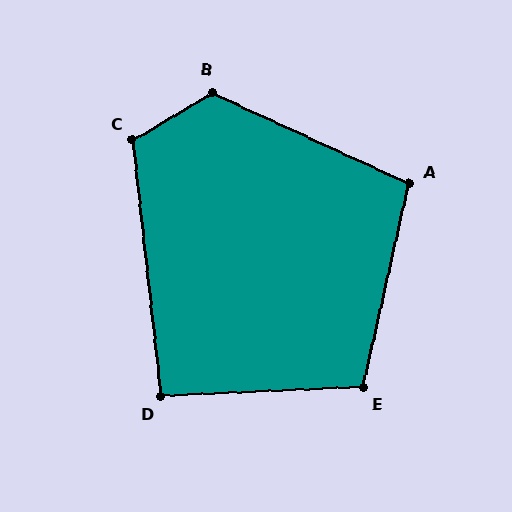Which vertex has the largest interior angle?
B, at approximately 124 degrees.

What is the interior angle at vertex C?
Approximately 115 degrees (obtuse).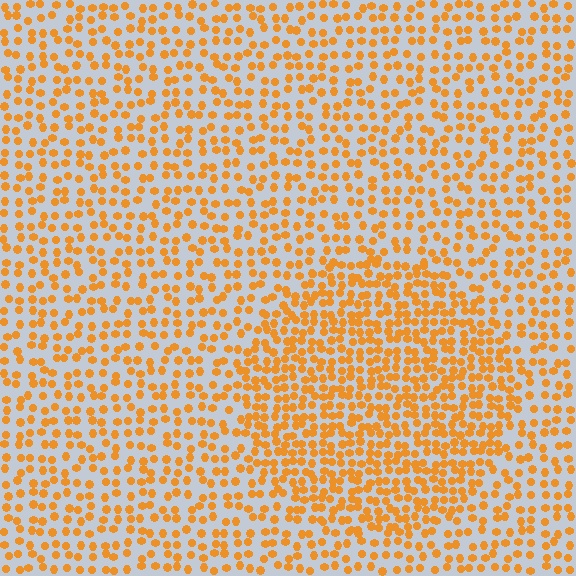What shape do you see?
I see a circle.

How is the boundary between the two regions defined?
The boundary is defined by a change in element density (approximately 1.7x ratio). All elements are the same color, size, and shape.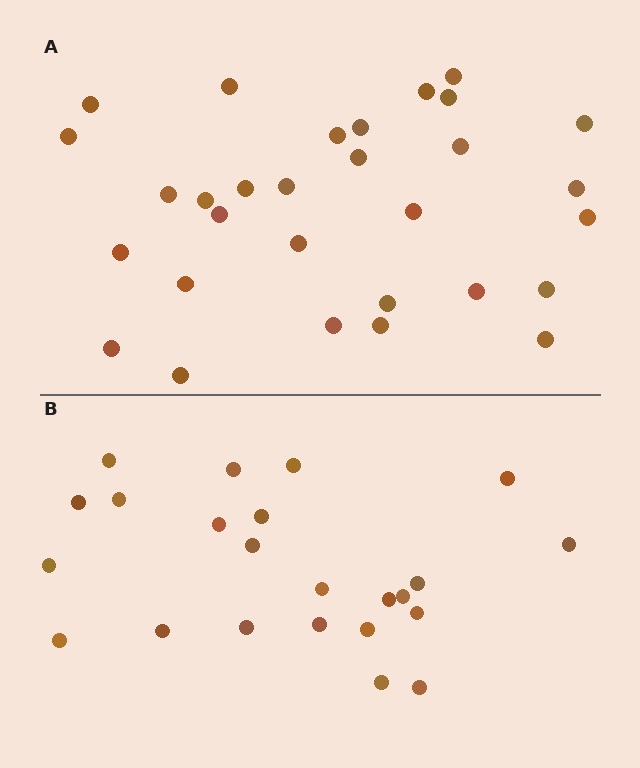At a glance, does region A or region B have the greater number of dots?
Region A (the top region) has more dots.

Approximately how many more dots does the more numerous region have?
Region A has roughly 8 or so more dots than region B.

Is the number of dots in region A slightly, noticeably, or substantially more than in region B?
Region A has noticeably more, but not dramatically so. The ratio is roughly 1.3 to 1.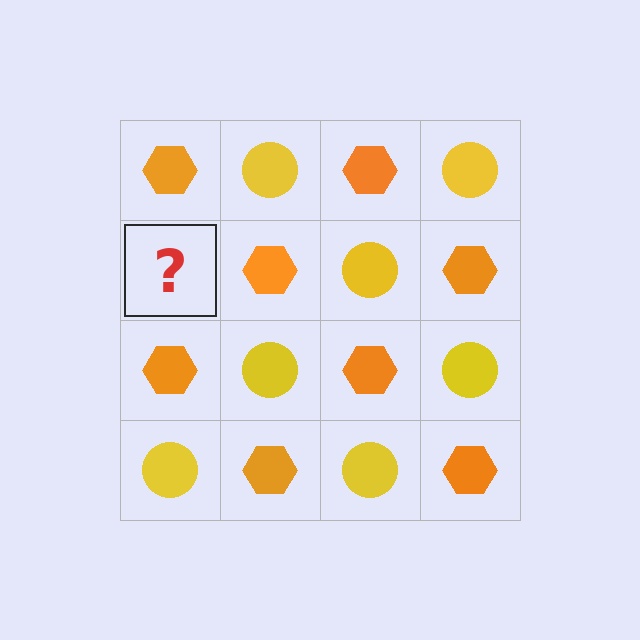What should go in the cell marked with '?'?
The missing cell should contain a yellow circle.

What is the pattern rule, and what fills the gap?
The rule is that it alternates orange hexagon and yellow circle in a checkerboard pattern. The gap should be filled with a yellow circle.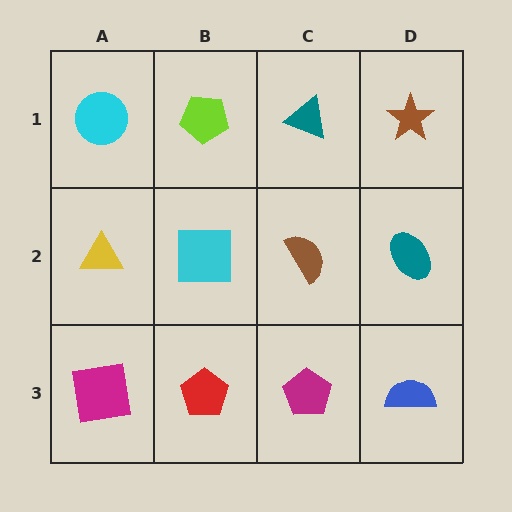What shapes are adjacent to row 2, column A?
A cyan circle (row 1, column A), a magenta square (row 3, column A), a cyan square (row 2, column B).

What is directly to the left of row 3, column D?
A magenta pentagon.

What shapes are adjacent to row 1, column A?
A yellow triangle (row 2, column A), a lime pentagon (row 1, column B).